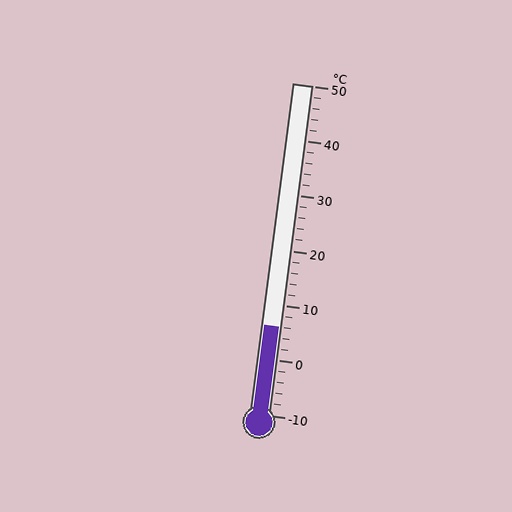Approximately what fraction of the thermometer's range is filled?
The thermometer is filled to approximately 25% of its range.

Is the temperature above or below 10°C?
The temperature is below 10°C.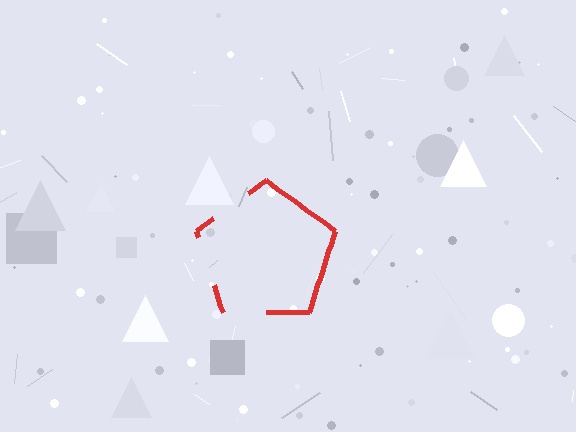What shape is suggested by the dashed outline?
The dashed outline suggests a pentagon.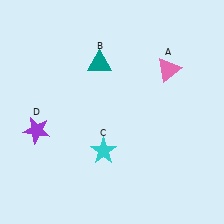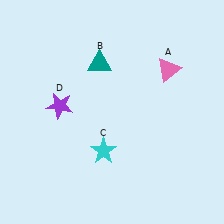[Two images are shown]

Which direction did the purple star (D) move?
The purple star (D) moved up.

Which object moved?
The purple star (D) moved up.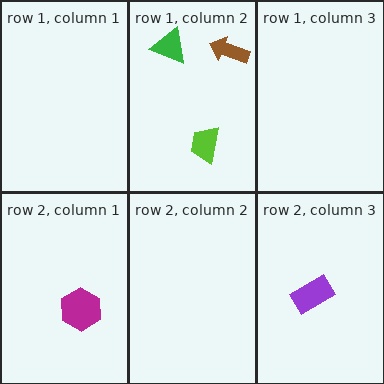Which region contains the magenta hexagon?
The row 2, column 1 region.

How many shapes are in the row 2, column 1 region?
1.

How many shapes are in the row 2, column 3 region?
1.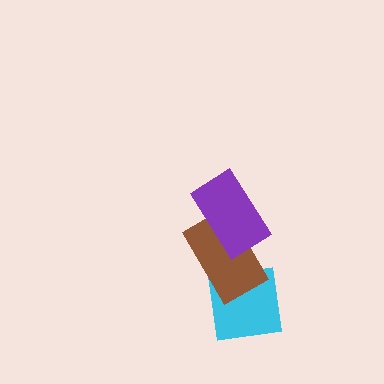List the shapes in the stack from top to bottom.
From top to bottom: the purple rectangle, the brown rectangle, the cyan square.